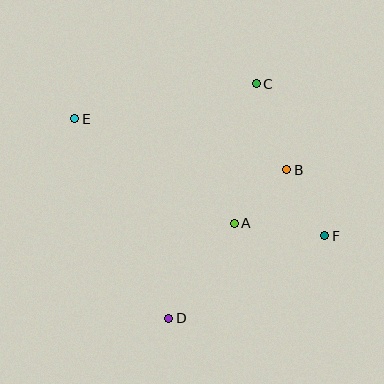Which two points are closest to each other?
Points A and B are closest to each other.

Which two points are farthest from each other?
Points E and F are farthest from each other.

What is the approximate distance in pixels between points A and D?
The distance between A and D is approximately 115 pixels.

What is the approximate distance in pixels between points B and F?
The distance between B and F is approximately 76 pixels.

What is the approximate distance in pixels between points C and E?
The distance between C and E is approximately 185 pixels.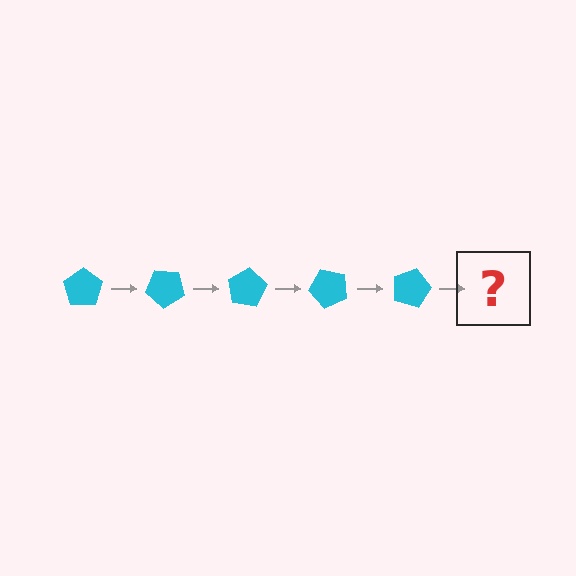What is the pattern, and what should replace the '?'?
The pattern is that the pentagon rotates 40 degrees each step. The '?' should be a cyan pentagon rotated 200 degrees.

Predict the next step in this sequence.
The next step is a cyan pentagon rotated 200 degrees.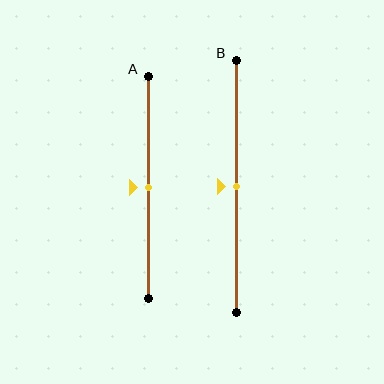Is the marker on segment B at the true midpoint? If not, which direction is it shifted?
Yes, the marker on segment B is at the true midpoint.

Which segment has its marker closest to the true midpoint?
Segment A has its marker closest to the true midpoint.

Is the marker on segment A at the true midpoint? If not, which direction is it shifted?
Yes, the marker on segment A is at the true midpoint.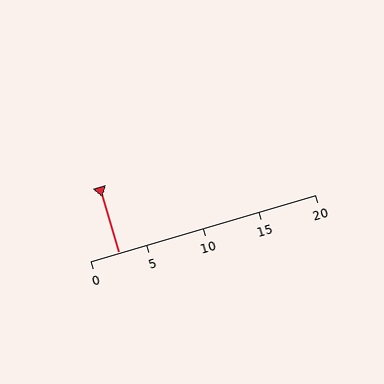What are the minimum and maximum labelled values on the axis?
The axis runs from 0 to 20.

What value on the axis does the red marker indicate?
The marker indicates approximately 2.5.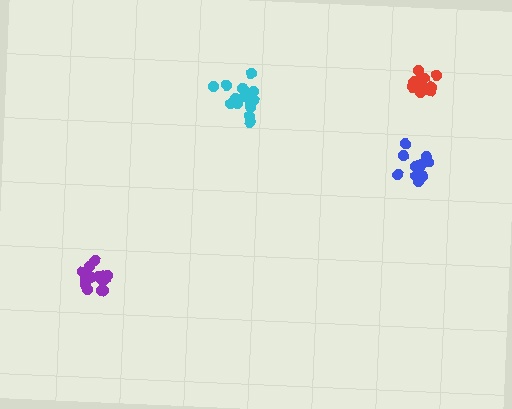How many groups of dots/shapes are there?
There are 4 groups.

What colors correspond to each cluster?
The clusters are colored: red, blue, purple, cyan.